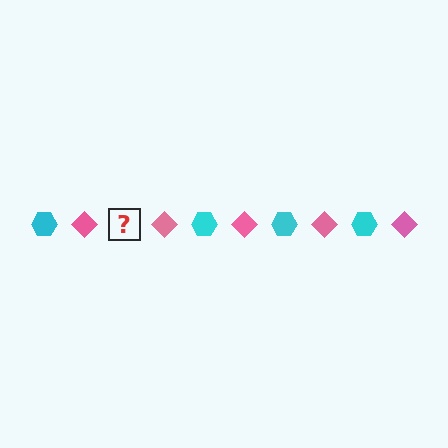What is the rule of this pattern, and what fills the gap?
The rule is that the pattern alternates between cyan hexagon and pink diamond. The gap should be filled with a cyan hexagon.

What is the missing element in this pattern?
The missing element is a cyan hexagon.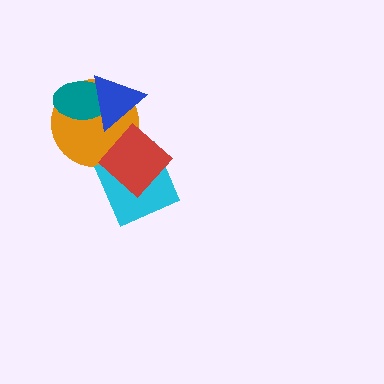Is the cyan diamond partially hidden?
Yes, it is partially covered by another shape.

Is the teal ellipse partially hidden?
Yes, it is partially covered by another shape.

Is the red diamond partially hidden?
No, no other shape covers it.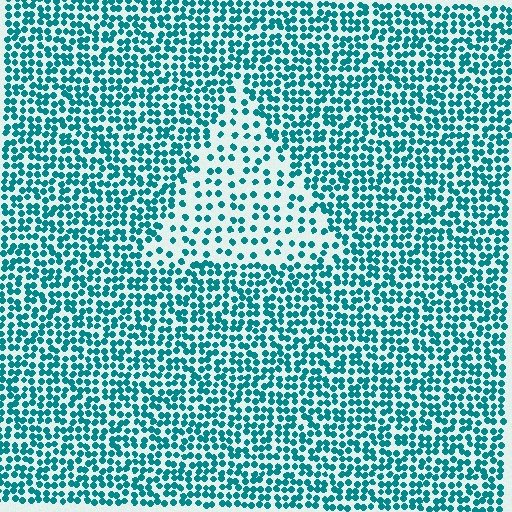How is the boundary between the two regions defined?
The boundary is defined by a change in element density (approximately 2.2x ratio). All elements are the same color, size, and shape.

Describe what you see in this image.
The image contains small teal elements arranged at two different densities. A triangle-shaped region is visible where the elements are less densely packed than the surrounding area.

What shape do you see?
I see a triangle.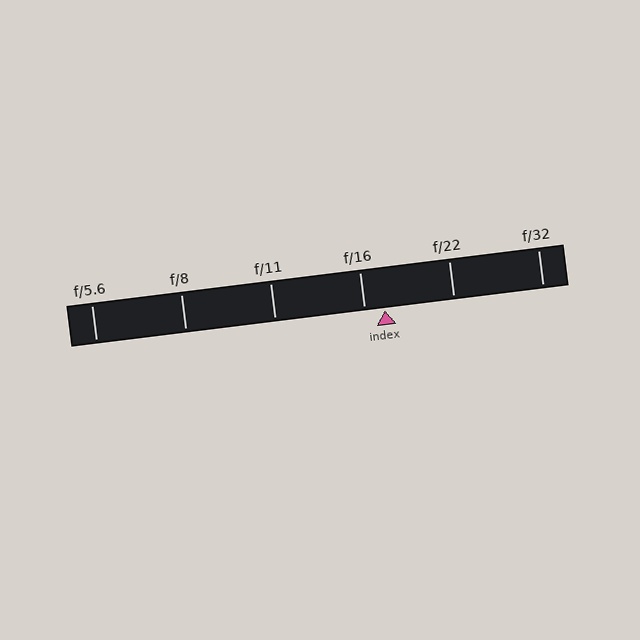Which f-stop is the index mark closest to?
The index mark is closest to f/16.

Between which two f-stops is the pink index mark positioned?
The index mark is between f/16 and f/22.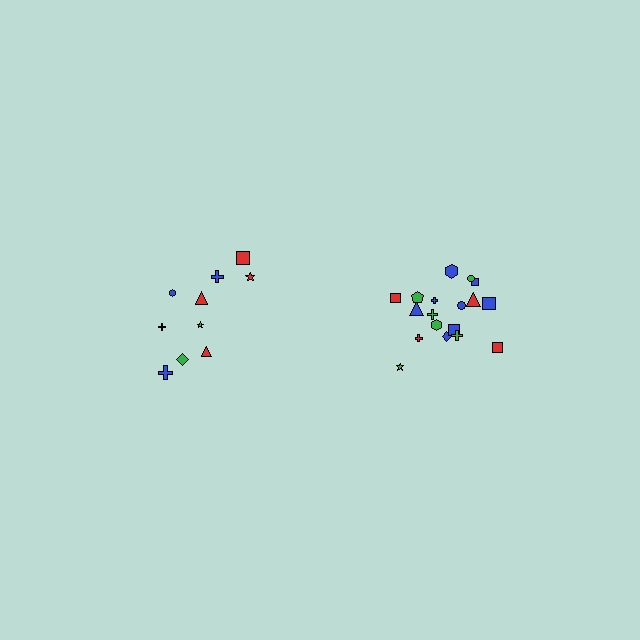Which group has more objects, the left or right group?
The right group.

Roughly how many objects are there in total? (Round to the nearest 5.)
Roughly 30 objects in total.